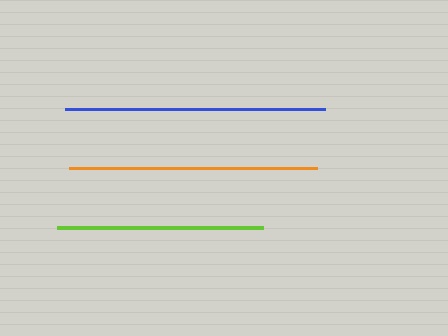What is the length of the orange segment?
The orange segment is approximately 248 pixels long.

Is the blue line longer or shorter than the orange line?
The blue line is longer than the orange line.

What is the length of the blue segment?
The blue segment is approximately 260 pixels long.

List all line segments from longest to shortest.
From longest to shortest: blue, orange, lime.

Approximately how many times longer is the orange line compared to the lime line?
The orange line is approximately 1.2 times the length of the lime line.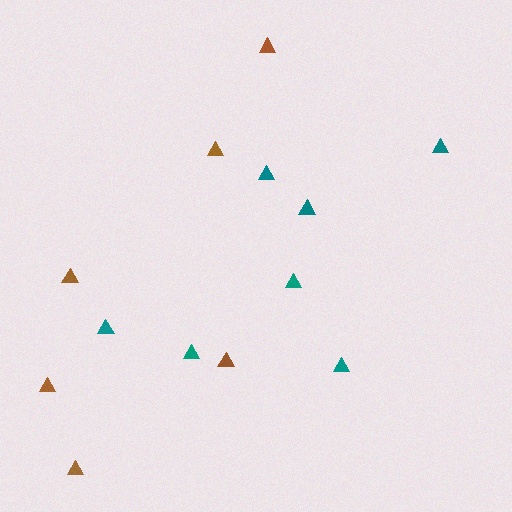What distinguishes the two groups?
There are 2 groups: one group of teal triangles (7) and one group of brown triangles (6).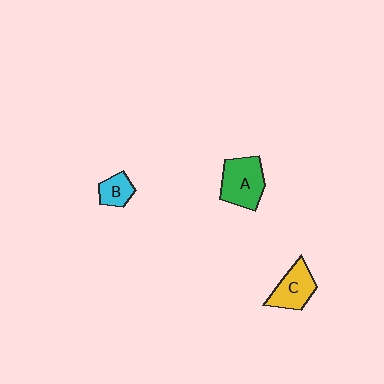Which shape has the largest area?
Shape A (green).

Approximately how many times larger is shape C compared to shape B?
Approximately 1.6 times.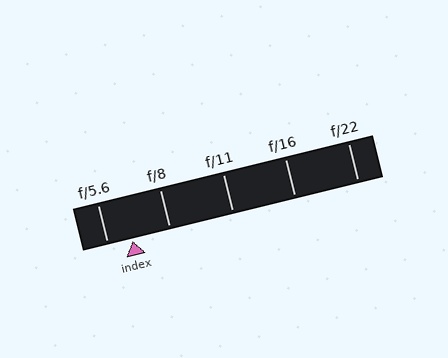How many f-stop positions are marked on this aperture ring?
There are 5 f-stop positions marked.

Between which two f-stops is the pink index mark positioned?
The index mark is between f/5.6 and f/8.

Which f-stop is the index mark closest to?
The index mark is closest to f/5.6.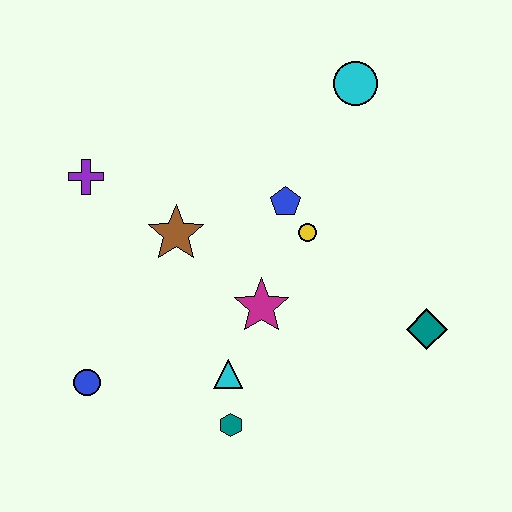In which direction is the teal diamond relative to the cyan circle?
The teal diamond is below the cyan circle.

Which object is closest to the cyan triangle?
The teal hexagon is closest to the cyan triangle.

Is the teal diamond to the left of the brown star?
No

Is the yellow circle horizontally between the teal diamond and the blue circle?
Yes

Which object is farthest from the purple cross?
The teal diamond is farthest from the purple cross.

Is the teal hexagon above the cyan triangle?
No